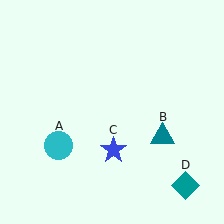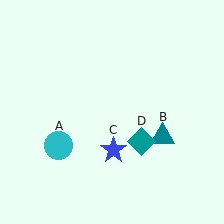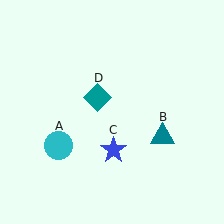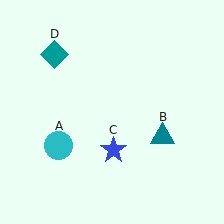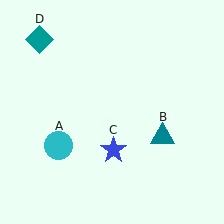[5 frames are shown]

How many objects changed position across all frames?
1 object changed position: teal diamond (object D).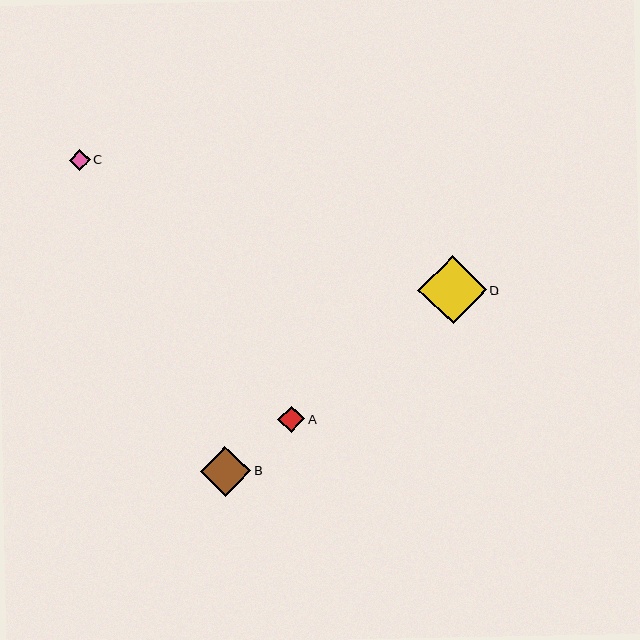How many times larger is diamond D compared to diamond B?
Diamond D is approximately 1.4 times the size of diamond B.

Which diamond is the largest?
Diamond D is the largest with a size of approximately 68 pixels.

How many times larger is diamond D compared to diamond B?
Diamond D is approximately 1.4 times the size of diamond B.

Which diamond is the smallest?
Diamond C is the smallest with a size of approximately 21 pixels.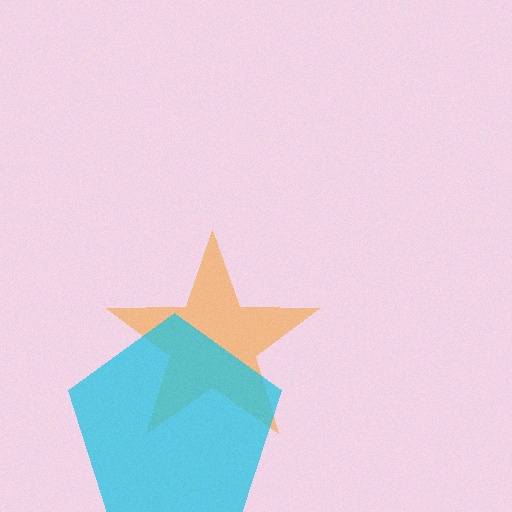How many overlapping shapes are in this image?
There are 2 overlapping shapes in the image.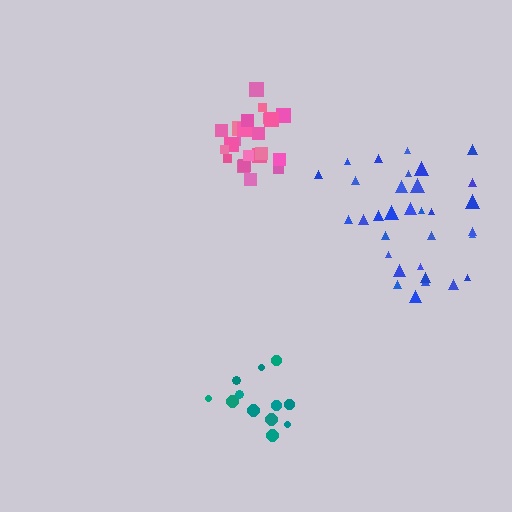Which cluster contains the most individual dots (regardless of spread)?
Blue (32).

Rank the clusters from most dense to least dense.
pink, teal, blue.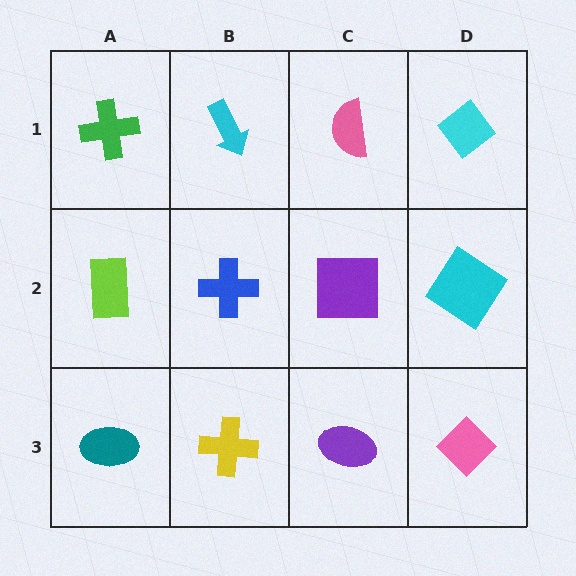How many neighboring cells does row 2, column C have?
4.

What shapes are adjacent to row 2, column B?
A cyan arrow (row 1, column B), a yellow cross (row 3, column B), a lime rectangle (row 2, column A), a purple square (row 2, column C).